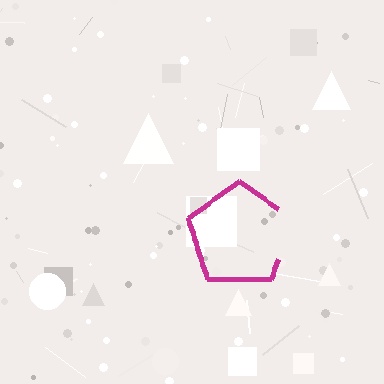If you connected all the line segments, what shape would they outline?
They would outline a pentagon.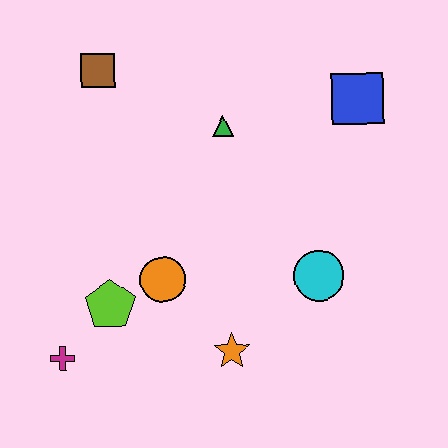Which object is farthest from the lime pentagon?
The blue square is farthest from the lime pentagon.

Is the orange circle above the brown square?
No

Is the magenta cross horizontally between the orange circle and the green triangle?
No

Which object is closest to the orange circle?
The lime pentagon is closest to the orange circle.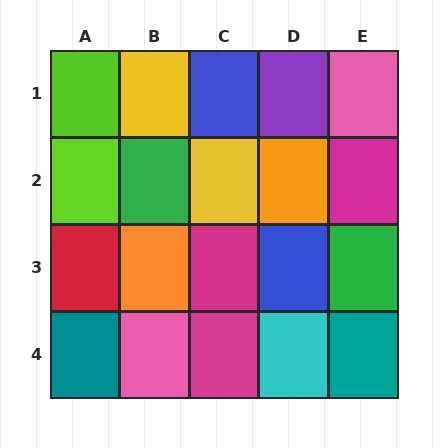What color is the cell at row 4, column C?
Magenta.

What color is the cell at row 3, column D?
Blue.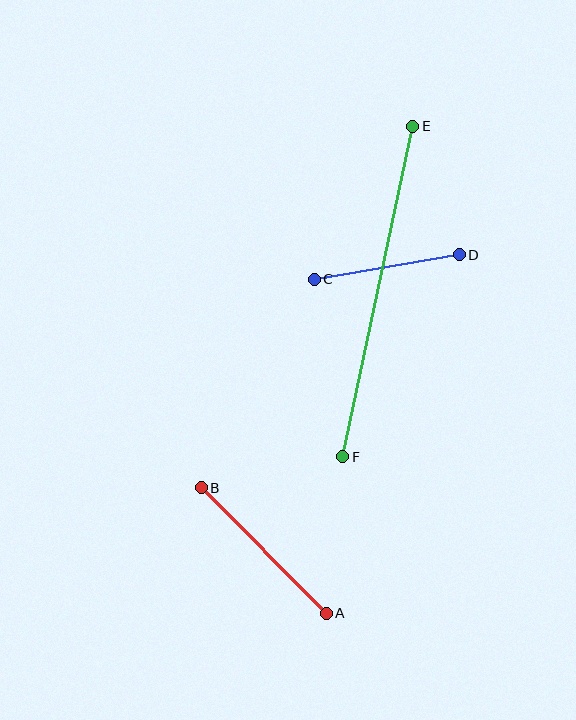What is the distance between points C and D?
The distance is approximately 147 pixels.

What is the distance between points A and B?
The distance is approximately 177 pixels.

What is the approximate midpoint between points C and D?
The midpoint is at approximately (387, 267) pixels.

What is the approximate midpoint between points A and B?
The midpoint is at approximately (264, 551) pixels.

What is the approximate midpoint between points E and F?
The midpoint is at approximately (378, 292) pixels.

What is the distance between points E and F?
The distance is approximately 338 pixels.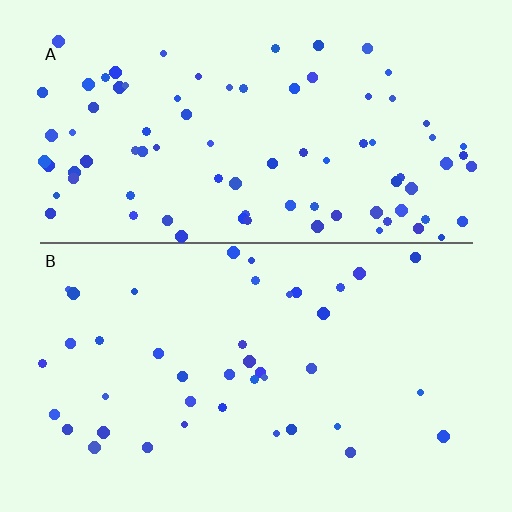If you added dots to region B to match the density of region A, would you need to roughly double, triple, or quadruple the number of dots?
Approximately double.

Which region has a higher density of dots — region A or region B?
A (the top).